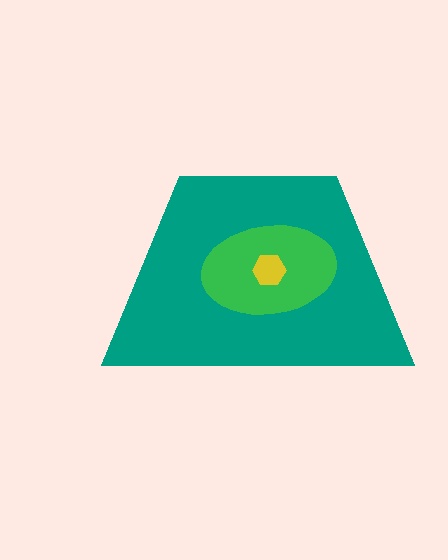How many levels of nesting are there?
3.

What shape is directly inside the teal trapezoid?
The green ellipse.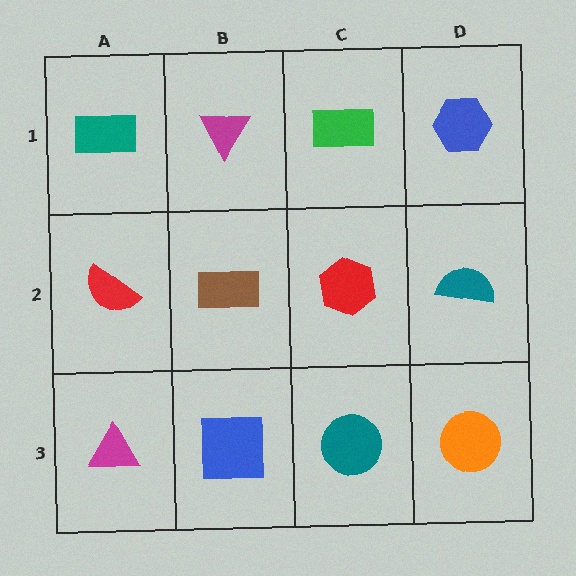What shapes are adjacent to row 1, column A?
A red semicircle (row 2, column A), a magenta triangle (row 1, column B).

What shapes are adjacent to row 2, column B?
A magenta triangle (row 1, column B), a blue square (row 3, column B), a red semicircle (row 2, column A), a red hexagon (row 2, column C).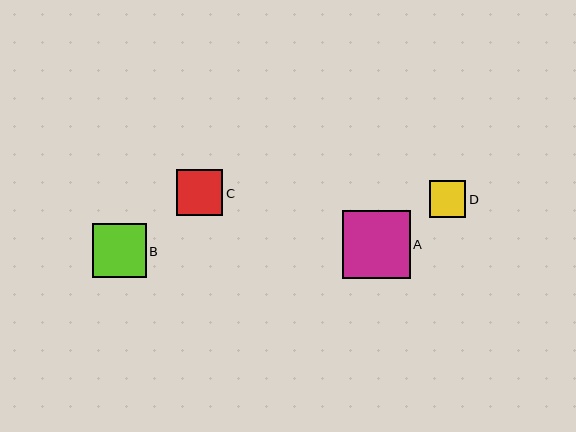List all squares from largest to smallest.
From largest to smallest: A, B, C, D.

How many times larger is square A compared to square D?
Square A is approximately 1.8 times the size of square D.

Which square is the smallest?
Square D is the smallest with a size of approximately 37 pixels.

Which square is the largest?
Square A is the largest with a size of approximately 68 pixels.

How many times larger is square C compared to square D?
Square C is approximately 1.3 times the size of square D.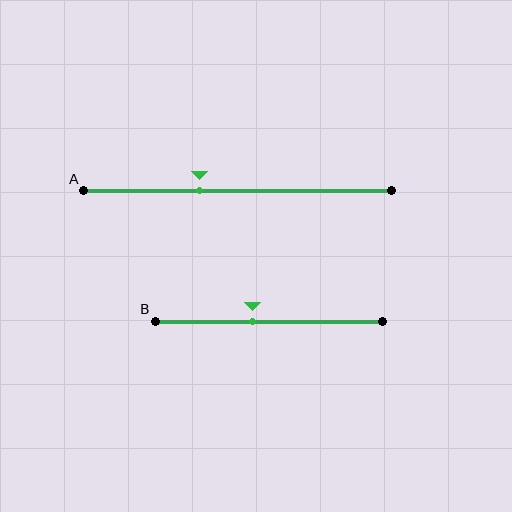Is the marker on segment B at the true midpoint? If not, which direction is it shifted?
No, the marker on segment B is shifted to the left by about 7% of the segment length.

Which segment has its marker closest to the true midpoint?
Segment B has its marker closest to the true midpoint.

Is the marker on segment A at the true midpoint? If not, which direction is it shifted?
No, the marker on segment A is shifted to the left by about 12% of the segment length.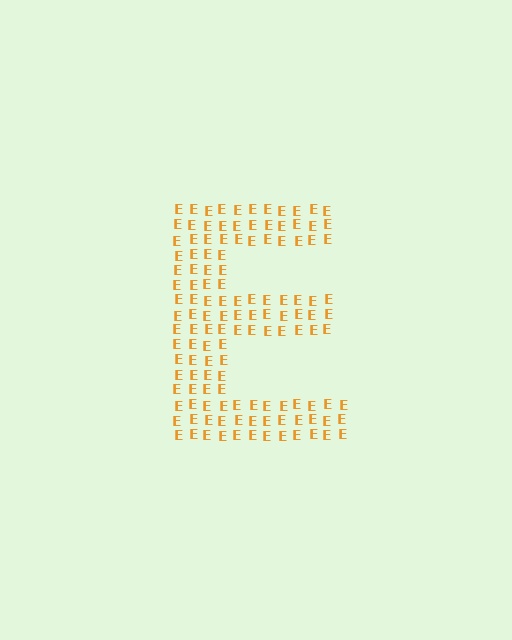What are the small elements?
The small elements are letter E's.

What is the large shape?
The large shape is the letter E.